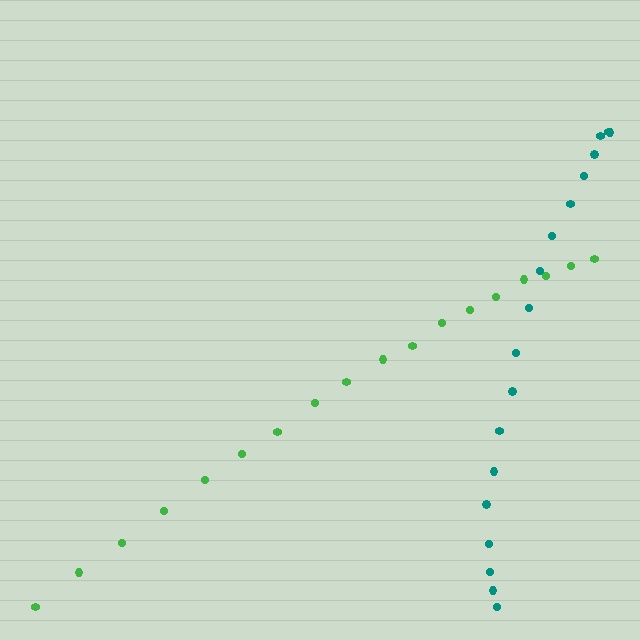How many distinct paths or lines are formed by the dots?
There are 2 distinct paths.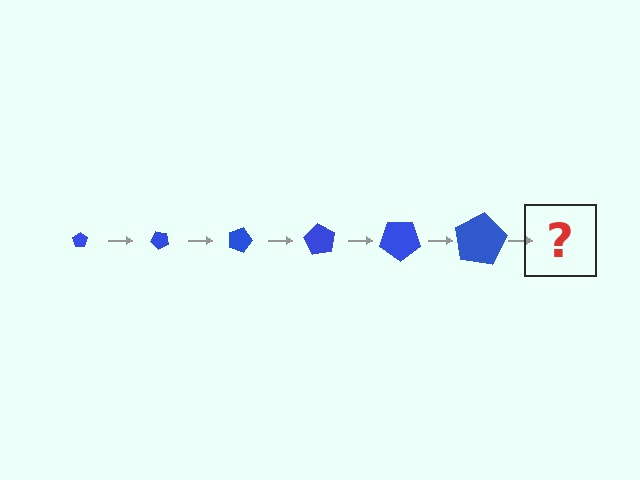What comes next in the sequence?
The next element should be a pentagon, larger than the previous one and rotated 270 degrees from the start.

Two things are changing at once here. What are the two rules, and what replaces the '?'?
The two rules are that the pentagon grows larger each step and it rotates 45 degrees each step. The '?' should be a pentagon, larger than the previous one and rotated 270 degrees from the start.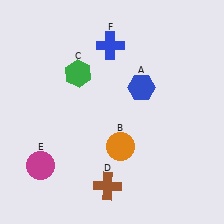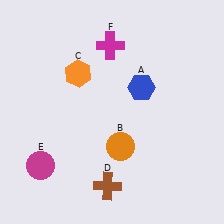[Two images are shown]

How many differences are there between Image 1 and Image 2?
There are 2 differences between the two images.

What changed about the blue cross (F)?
In Image 1, F is blue. In Image 2, it changed to magenta.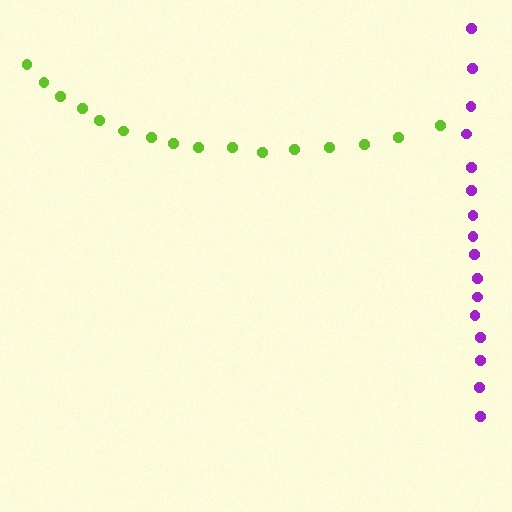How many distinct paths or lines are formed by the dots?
There are 2 distinct paths.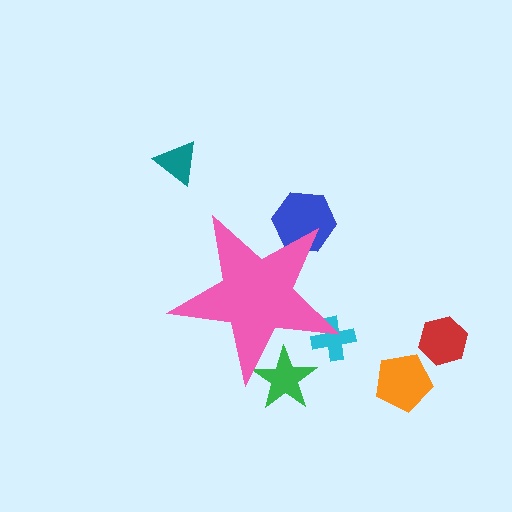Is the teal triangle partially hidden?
No, the teal triangle is fully visible.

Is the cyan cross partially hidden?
Yes, the cyan cross is partially hidden behind the pink star.